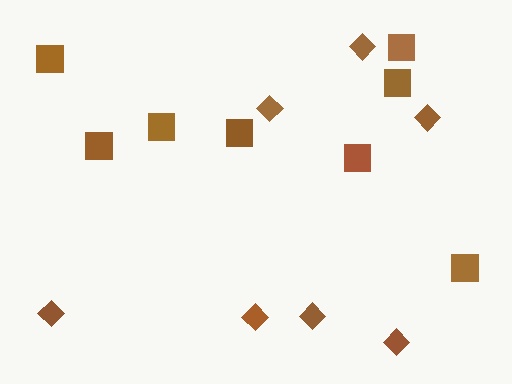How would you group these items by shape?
There are 2 groups: one group of squares (8) and one group of diamonds (7).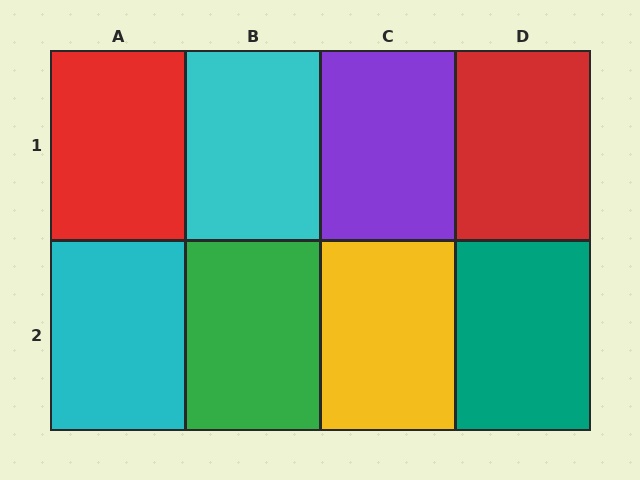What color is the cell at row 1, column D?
Red.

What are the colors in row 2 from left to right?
Cyan, green, yellow, teal.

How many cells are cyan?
2 cells are cyan.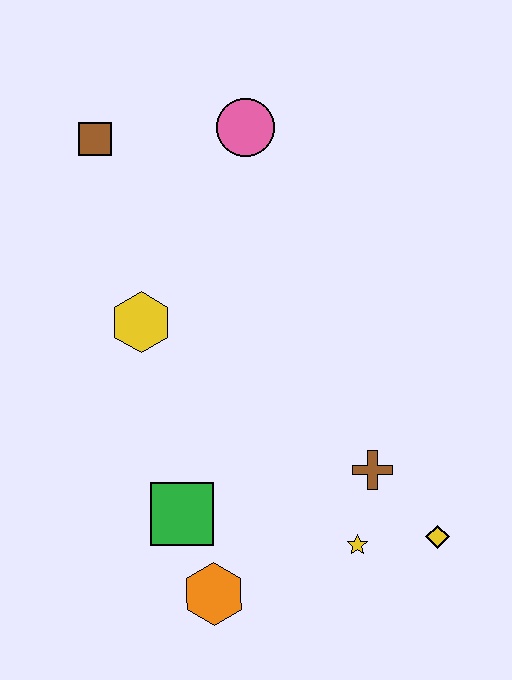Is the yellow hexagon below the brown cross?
No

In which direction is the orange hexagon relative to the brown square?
The orange hexagon is below the brown square.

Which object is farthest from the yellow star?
The brown square is farthest from the yellow star.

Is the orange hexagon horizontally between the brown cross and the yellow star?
No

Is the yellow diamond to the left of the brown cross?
No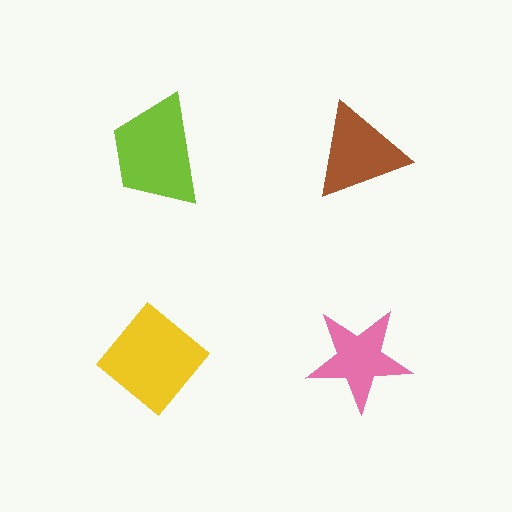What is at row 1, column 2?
A brown triangle.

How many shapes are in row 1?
2 shapes.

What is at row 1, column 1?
A lime trapezoid.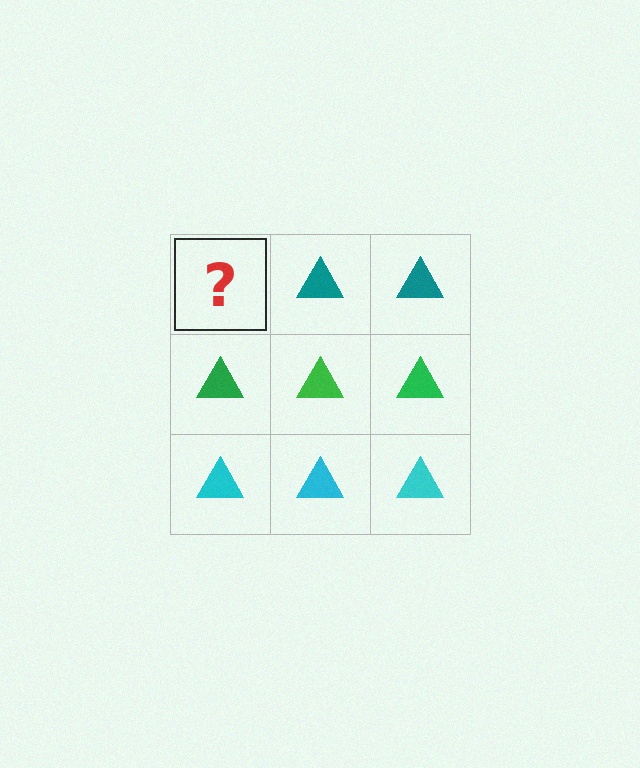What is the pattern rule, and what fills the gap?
The rule is that each row has a consistent color. The gap should be filled with a teal triangle.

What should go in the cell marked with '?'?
The missing cell should contain a teal triangle.